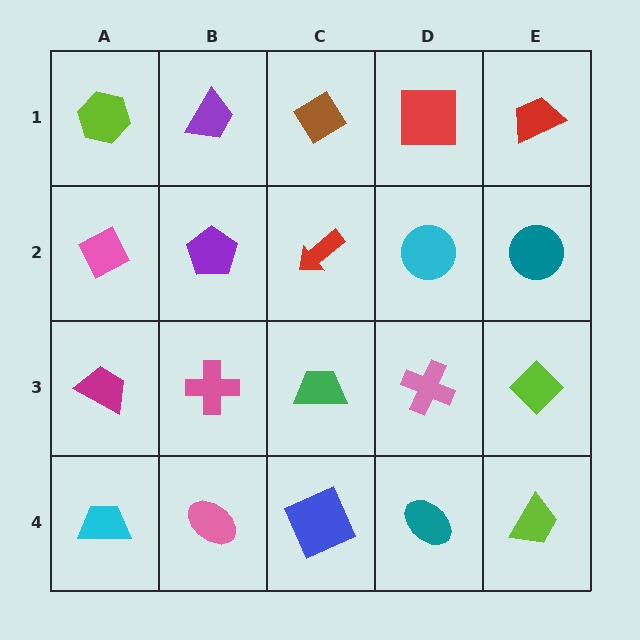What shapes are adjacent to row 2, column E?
A red trapezoid (row 1, column E), a lime diamond (row 3, column E), a cyan circle (row 2, column D).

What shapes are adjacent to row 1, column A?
A pink diamond (row 2, column A), a purple trapezoid (row 1, column B).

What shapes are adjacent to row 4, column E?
A lime diamond (row 3, column E), a teal ellipse (row 4, column D).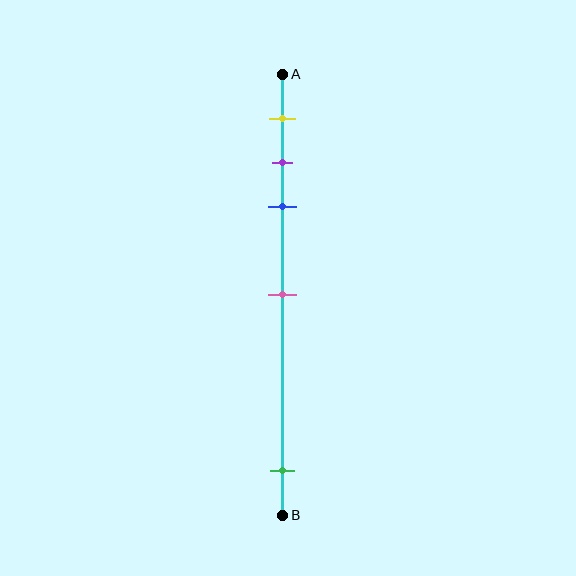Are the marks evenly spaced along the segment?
No, the marks are not evenly spaced.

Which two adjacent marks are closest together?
The purple and blue marks are the closest adjacent pair.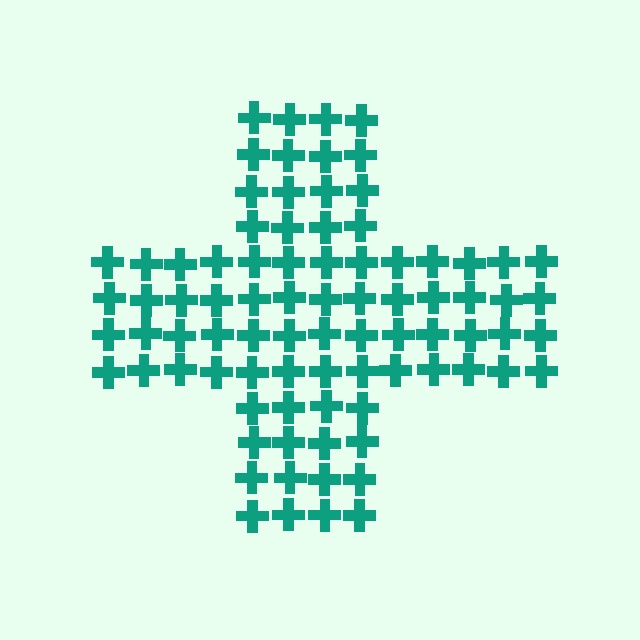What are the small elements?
The small elements are crosses.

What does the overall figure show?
The overall figure shows a cross.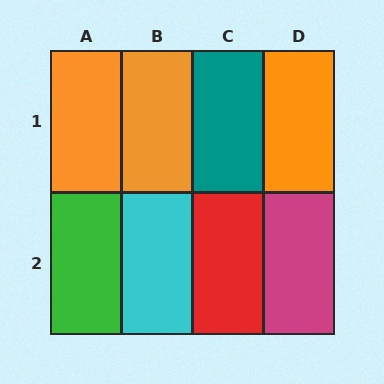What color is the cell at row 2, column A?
Green.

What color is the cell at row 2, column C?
Red.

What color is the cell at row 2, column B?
Cyan.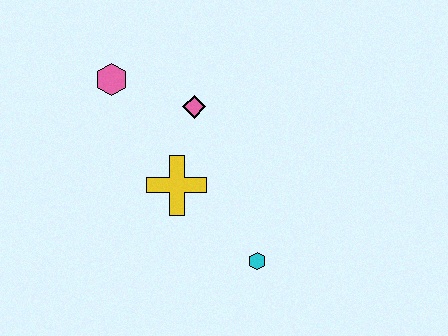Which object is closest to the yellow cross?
The pink diamond is closest to the yellow cross.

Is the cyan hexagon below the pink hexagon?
Yes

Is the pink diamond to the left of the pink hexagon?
No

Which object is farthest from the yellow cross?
The pink hexagon is farthest from the yellow cross.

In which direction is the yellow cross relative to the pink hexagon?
The yellow cross is below the pink hexagon.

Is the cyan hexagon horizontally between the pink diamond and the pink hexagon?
No